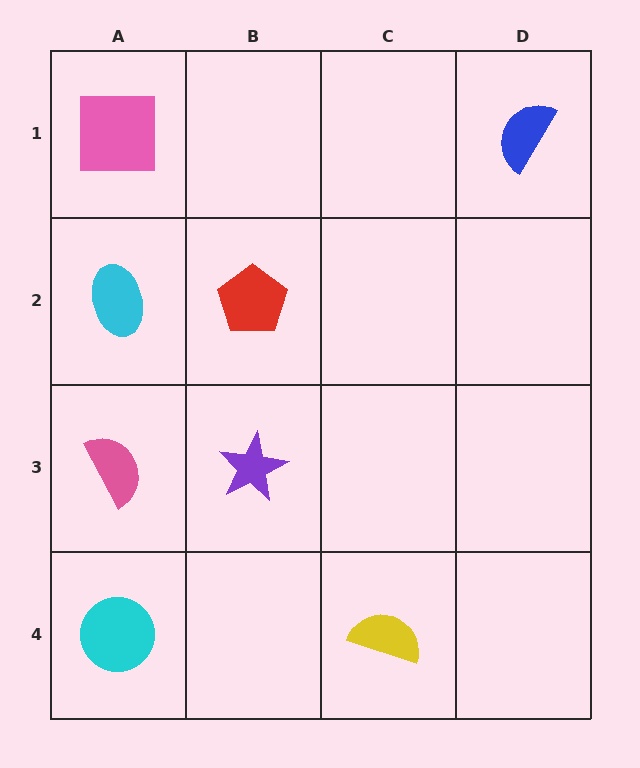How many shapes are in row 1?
2 shapes.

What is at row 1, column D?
A blue semicircle.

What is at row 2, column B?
A red pentagon.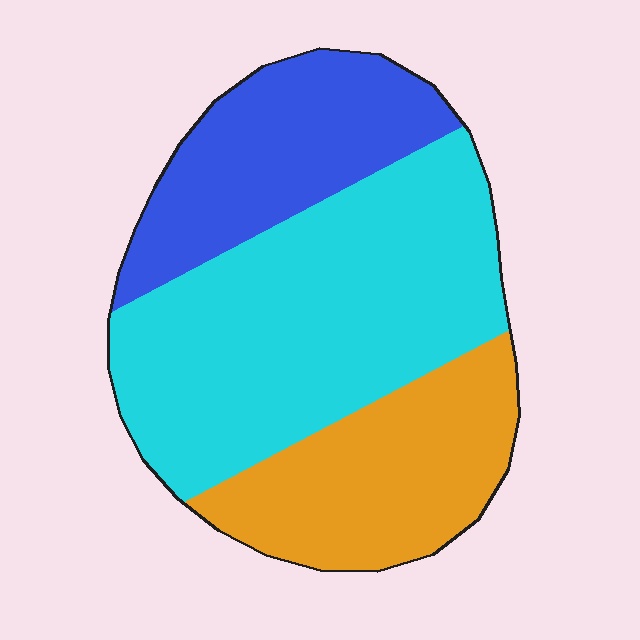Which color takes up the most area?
Cyan, at roughly 50%.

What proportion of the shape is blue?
Blue covers roughly 25% of the shape.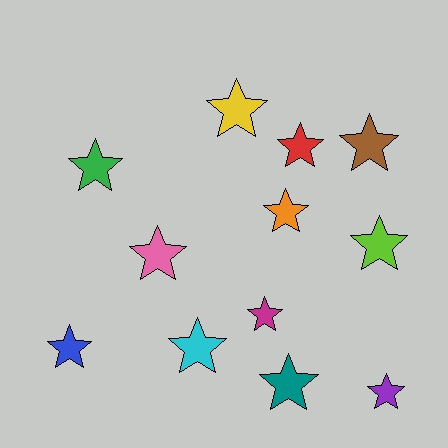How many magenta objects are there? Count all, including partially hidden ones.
There is 1 magenta object.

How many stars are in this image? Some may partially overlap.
There are 12 stars.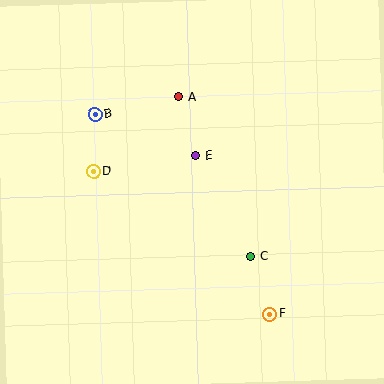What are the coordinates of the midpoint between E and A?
The midpoint between E and A is at (187, 126).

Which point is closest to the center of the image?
Point E at (196, 155) is closest to the center.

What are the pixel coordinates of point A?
Point A is at (179, 97).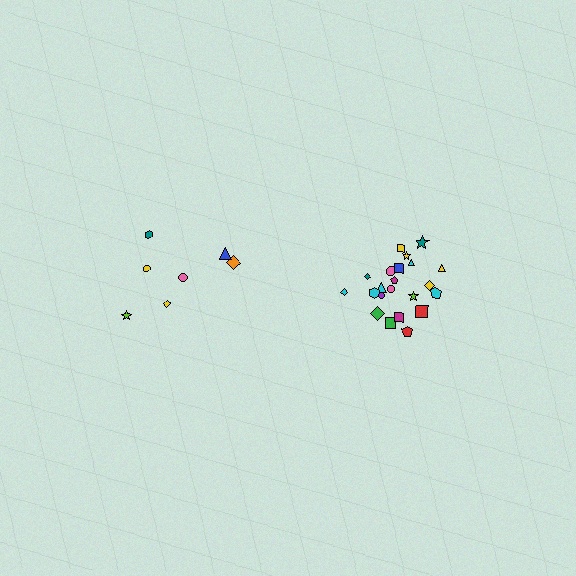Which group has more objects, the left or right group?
The right group.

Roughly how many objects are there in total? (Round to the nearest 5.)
Roughly 30 objects in total.